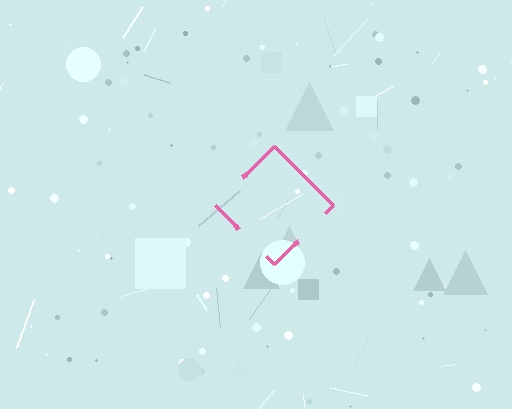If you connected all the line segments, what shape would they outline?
They would outline a diamond.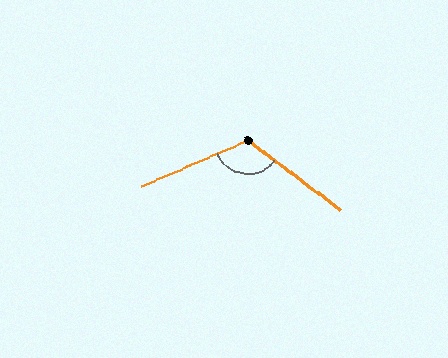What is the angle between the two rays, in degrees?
Approximately 120 degrees.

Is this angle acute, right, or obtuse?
It is obtuse.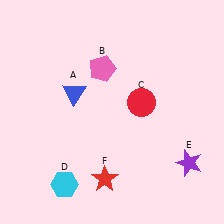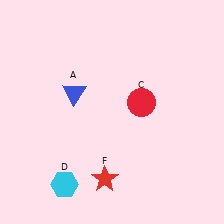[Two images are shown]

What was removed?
The purple star (E), the pink pentagon (B) were removed in Image 2.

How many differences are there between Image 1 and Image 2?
There are 2 differences between the two images.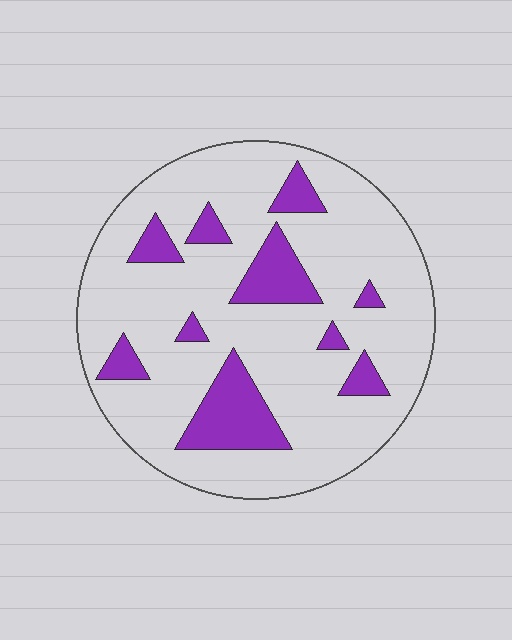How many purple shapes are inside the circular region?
10.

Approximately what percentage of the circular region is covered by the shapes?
Approximately 20%.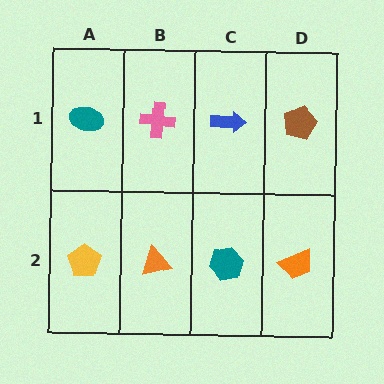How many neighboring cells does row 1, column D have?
2.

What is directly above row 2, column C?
A blue arrow.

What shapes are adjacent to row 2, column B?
A pink cross (row 1, column B), a yellow pentagon (row 2, column A), a teal hexagon (row 2, column C).